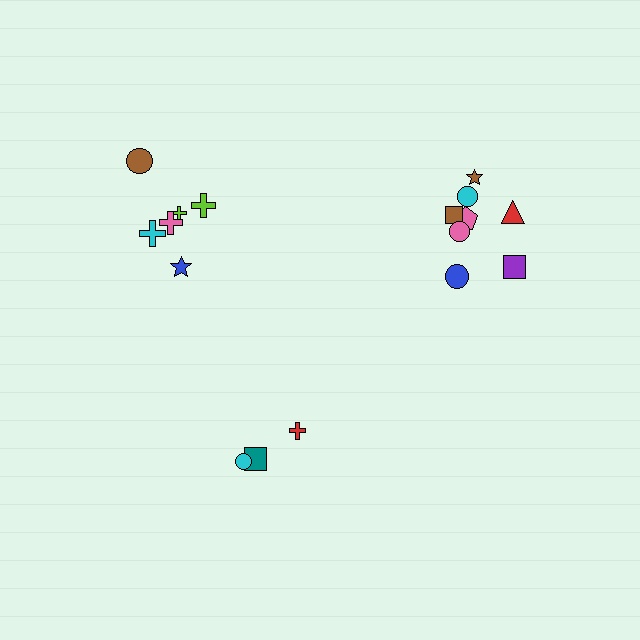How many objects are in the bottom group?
There are 3 objects.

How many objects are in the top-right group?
There are 8 objects.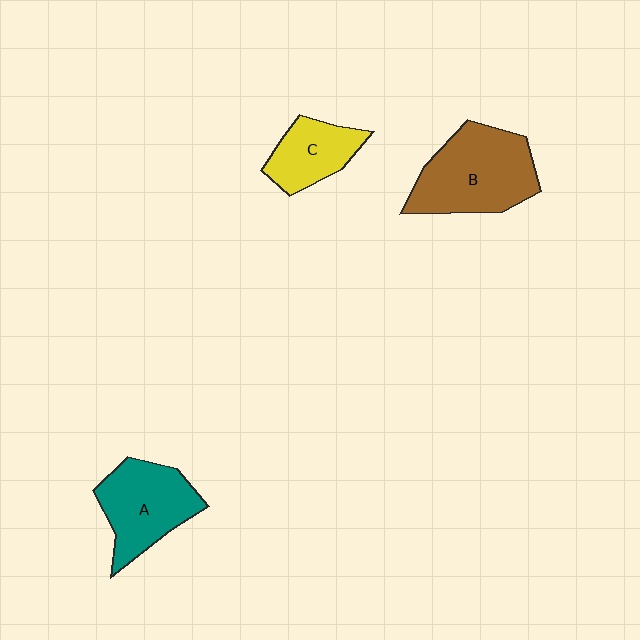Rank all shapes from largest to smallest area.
From largest to smallest: B (brown), A (teal), C (yellow).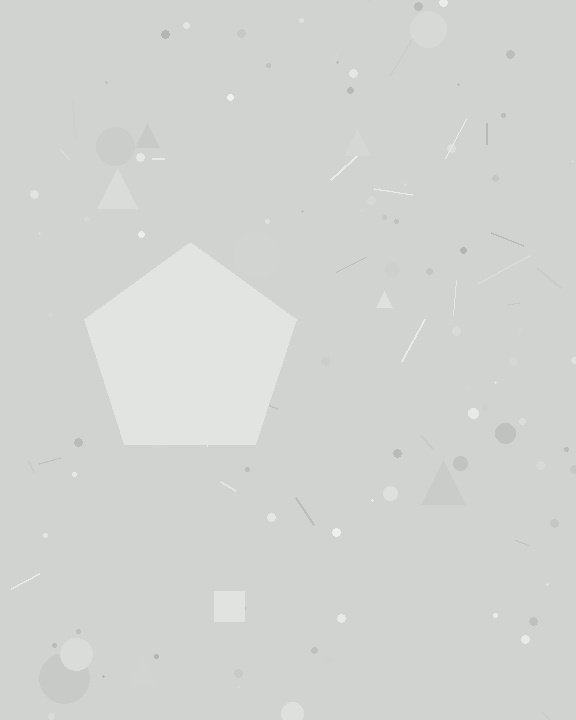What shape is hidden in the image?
A pentagon is hidden in the image.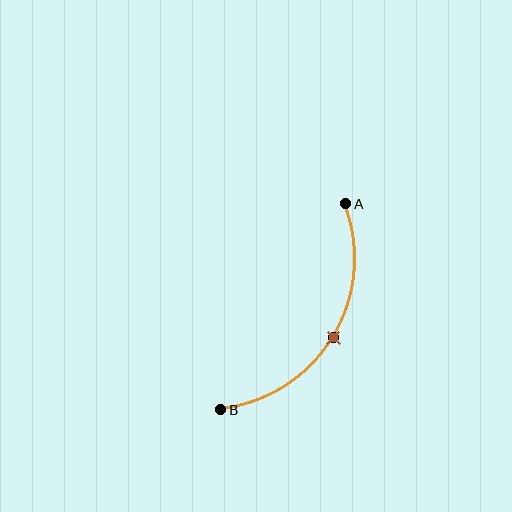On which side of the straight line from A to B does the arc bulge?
The arc bulges to the right of the straight line connecting A and B.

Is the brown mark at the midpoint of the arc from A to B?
Yes. The brown mark lies on the arc at equal arc-length from both A and B — it is the arc midpoint.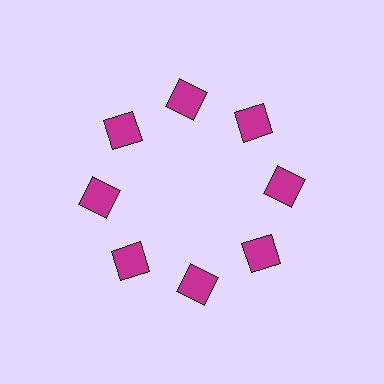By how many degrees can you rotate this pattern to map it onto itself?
The pattern maps onto itself every 45 degrees of rotation.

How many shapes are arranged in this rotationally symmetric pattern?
There are 8 shapes, arranged in 8 groups of 1.